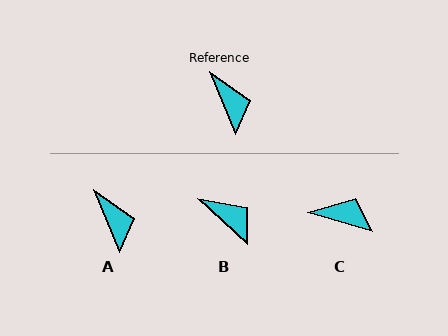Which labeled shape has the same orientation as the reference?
A.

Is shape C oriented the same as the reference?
No, it is off by about 51 degrees.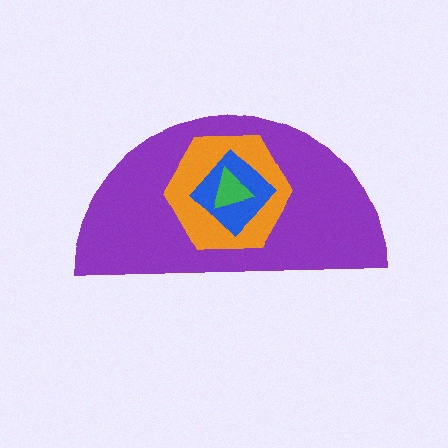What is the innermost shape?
The green triangle.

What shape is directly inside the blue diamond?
The green triangle.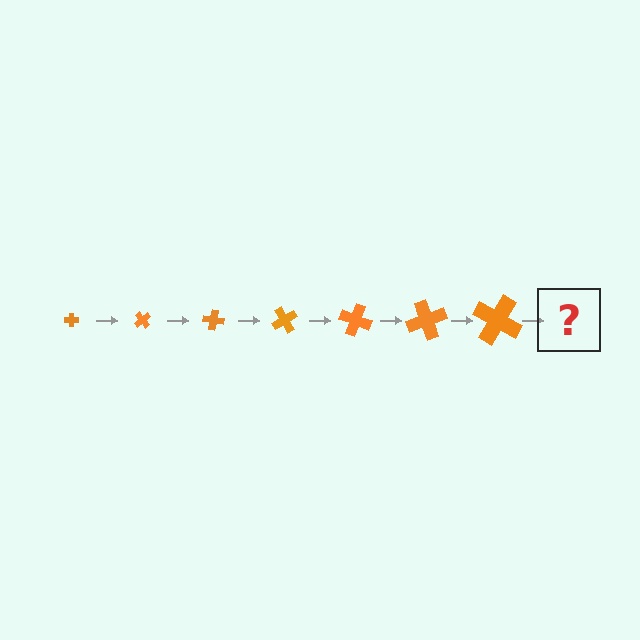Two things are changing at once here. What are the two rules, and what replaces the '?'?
The two rules are that the cross grows larger each step and it rotates 50 degrees each step. The '?' should be a cross, larger than the previous one and rotated 350 degrees from the start.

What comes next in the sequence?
The next element should be a cross, larger than the previous one and rotated 350 degrees from the start.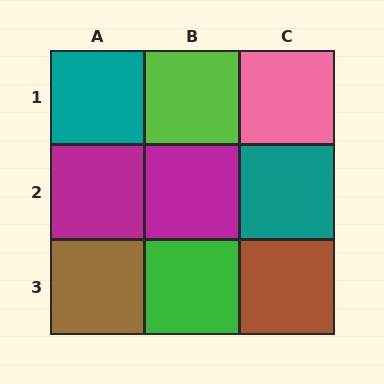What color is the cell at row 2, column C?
Teal.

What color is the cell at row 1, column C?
Pink.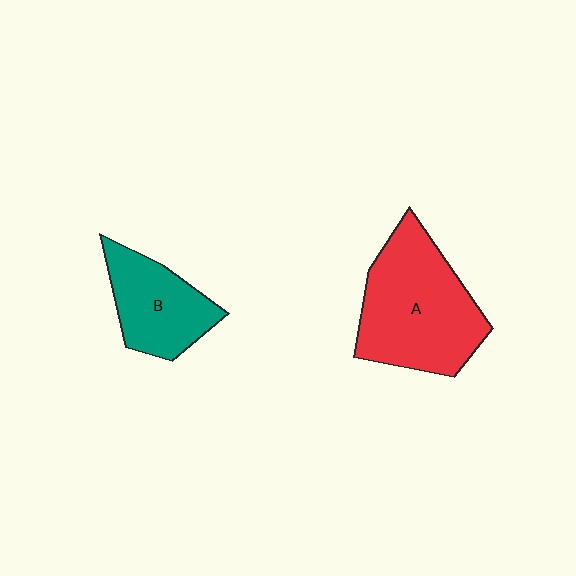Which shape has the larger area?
Shape A (red).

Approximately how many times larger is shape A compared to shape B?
Approximately 1.6 times.